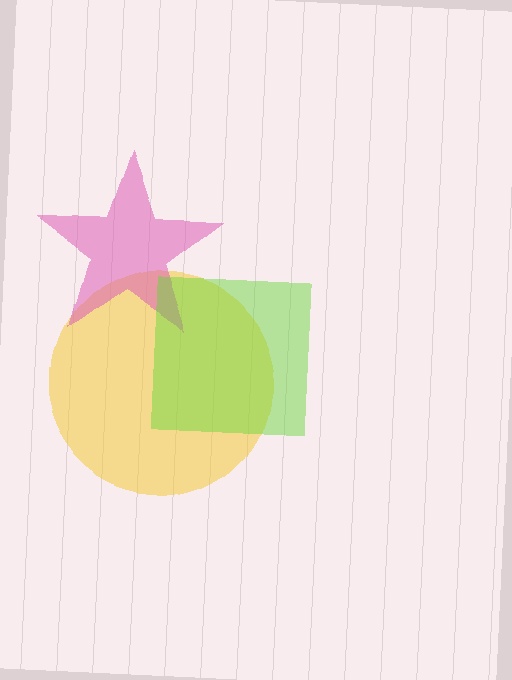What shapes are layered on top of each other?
The layered shapes are: a yellow circle, a pink star, a lime square.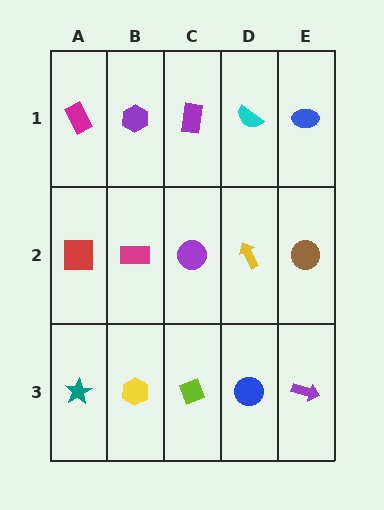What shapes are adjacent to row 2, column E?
A blue ellipse (row 1, column E), a purple arrow (row 3, column E), a yellow arrow (row 2, column D).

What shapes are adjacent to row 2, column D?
A cyan semicircle (row 1, column D), a blue circle (row 3, column D), a purple circle (row 2, column C), a brown circle (row 2, column E).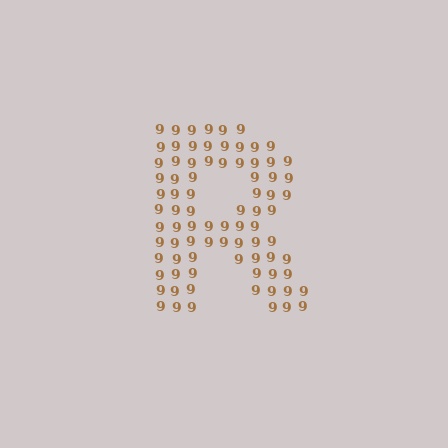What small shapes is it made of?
It is made of small digit 9's.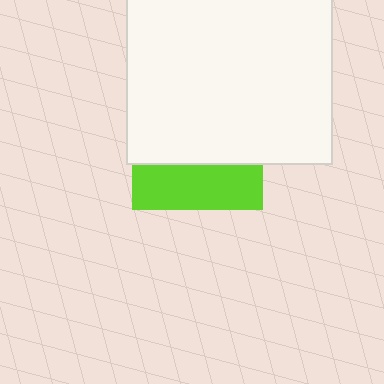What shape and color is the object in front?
The object in front is a white square.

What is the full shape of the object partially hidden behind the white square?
The partially hidden object is a lime square.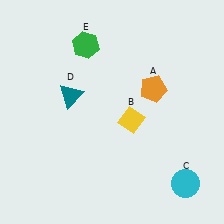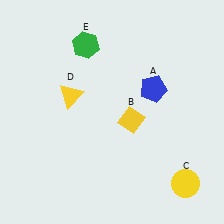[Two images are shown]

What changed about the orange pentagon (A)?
In Image 1, A is orange. In Image 2, it changed to blue.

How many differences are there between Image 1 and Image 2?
There are 3 differences between the two images.